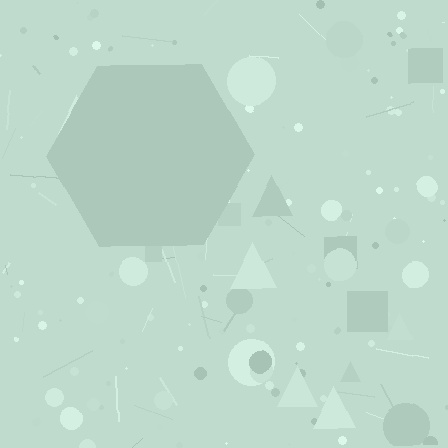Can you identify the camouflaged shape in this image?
The camouflaged shape is a hexagon.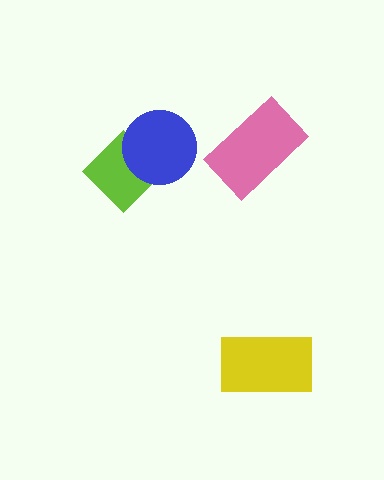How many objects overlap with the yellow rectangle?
0 objects overlap with the yellow rectangle.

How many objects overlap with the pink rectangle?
0 objects overlap with the pink rectangle.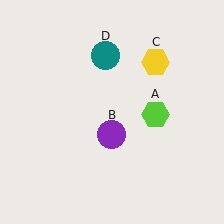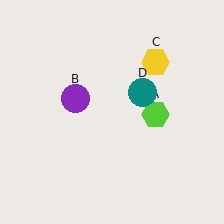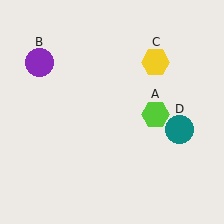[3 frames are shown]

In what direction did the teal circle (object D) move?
The teal circle (object D) moved down and to the right.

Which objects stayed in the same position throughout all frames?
Lime hexagon (object A) and yellow hexagon (object C) remained stationary.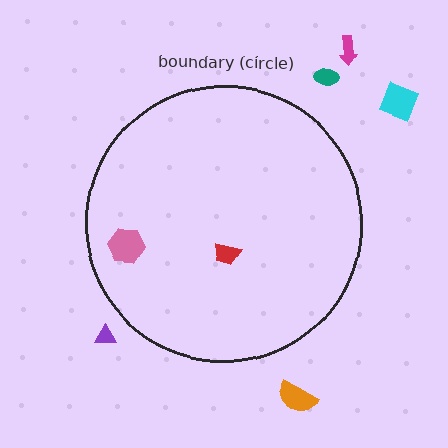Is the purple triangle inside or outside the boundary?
Outside.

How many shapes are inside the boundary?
2 inside, 5 outside.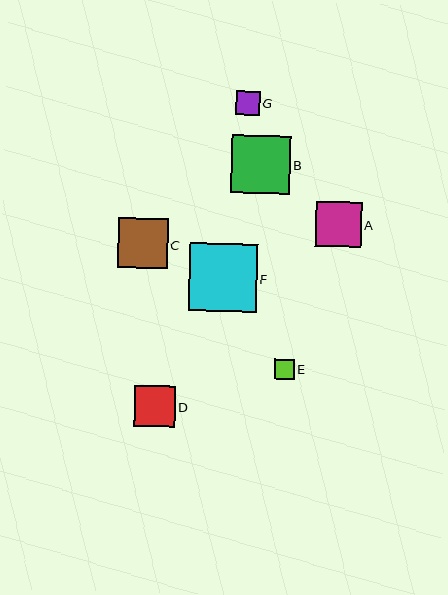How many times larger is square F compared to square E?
Square F is approximately 3.4 times the size of square E.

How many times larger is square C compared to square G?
Square C is approximately 2.1 times the size of square G.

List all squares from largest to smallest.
From largest to smallest: F, B, C, A, D, G, E.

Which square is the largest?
Square F is the largest with a size of approximately 68 pixels.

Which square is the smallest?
Square E is the smallest with a size of approximately 20 pixels.